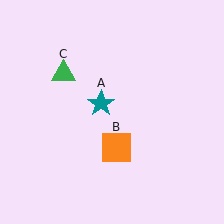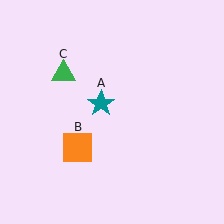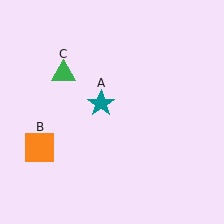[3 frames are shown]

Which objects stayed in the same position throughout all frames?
Teal star (object A) and green triangle (object C) remained stationary.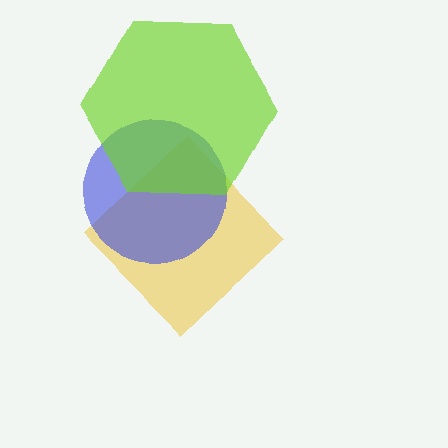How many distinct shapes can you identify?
There are 3 distinct shapes: a yellow diamond, a blue circle, a lime hexagon.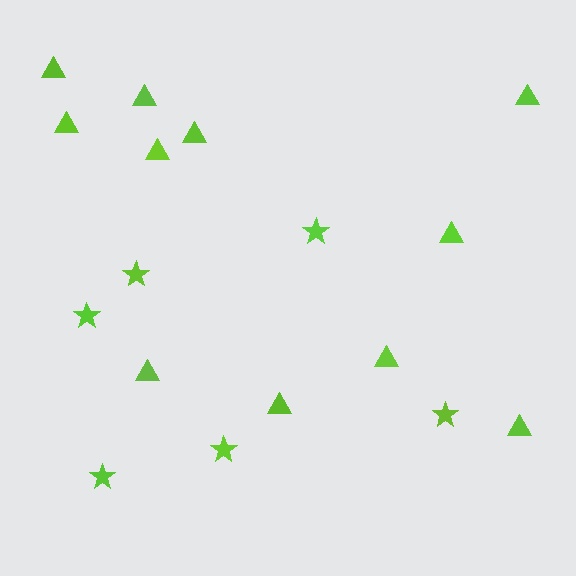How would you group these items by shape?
There are 2 groups: one group of triangles (11) and one group of stars (6).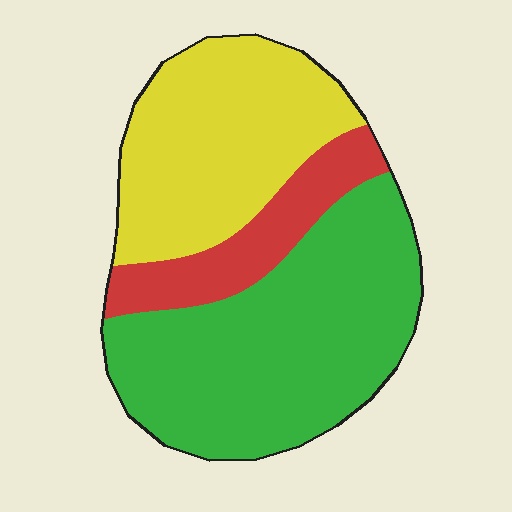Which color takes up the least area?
Red, at roughly 15%.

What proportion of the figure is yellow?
Yellow takes up about one third (1/3) of the figure.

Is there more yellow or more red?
Yellow.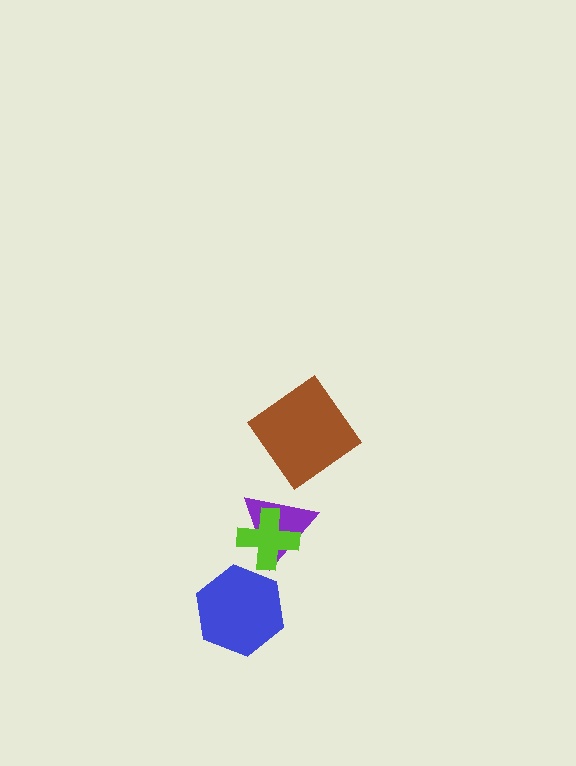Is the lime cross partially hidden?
No, no other shape covers it.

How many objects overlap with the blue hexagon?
0 objects overlap with the blue hexagon.